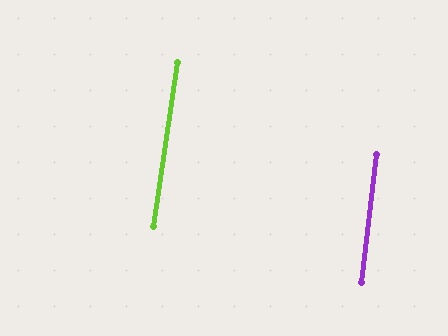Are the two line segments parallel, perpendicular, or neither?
Parallel — their directions differ by only 1.9°.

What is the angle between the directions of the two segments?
Approximately 2 degrees.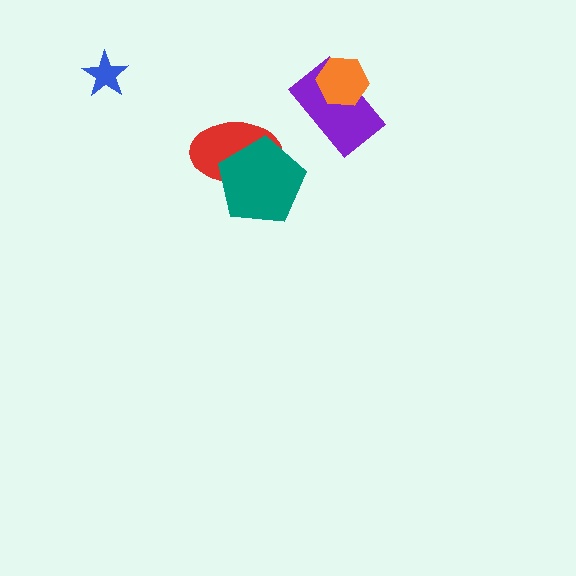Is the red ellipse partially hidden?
Yes, it is partially covered by another shape.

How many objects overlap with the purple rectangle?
1 object overlaps with the purple rectangle.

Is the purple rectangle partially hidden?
Yes, it is partially covered by another shape.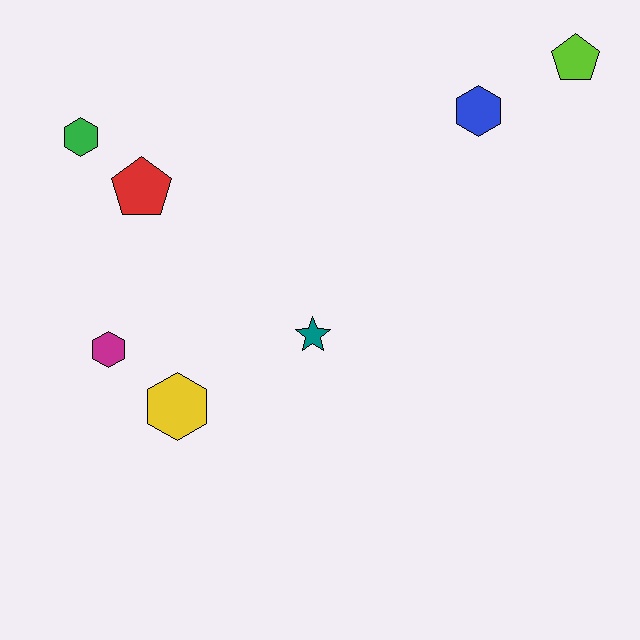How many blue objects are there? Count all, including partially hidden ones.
There is 1 blue object.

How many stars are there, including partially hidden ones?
There is 1 star.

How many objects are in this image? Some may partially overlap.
There are 7 objects.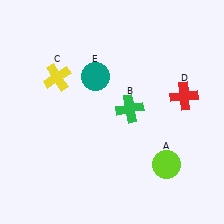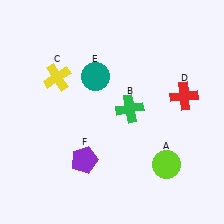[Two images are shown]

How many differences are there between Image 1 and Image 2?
There is 1 difference between the two images.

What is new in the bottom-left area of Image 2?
A purple pentagon (F) was added in the bottom-left area of Image 2.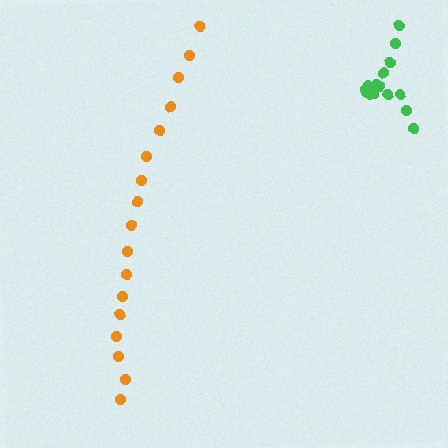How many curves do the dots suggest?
There are 2 distinct paths.